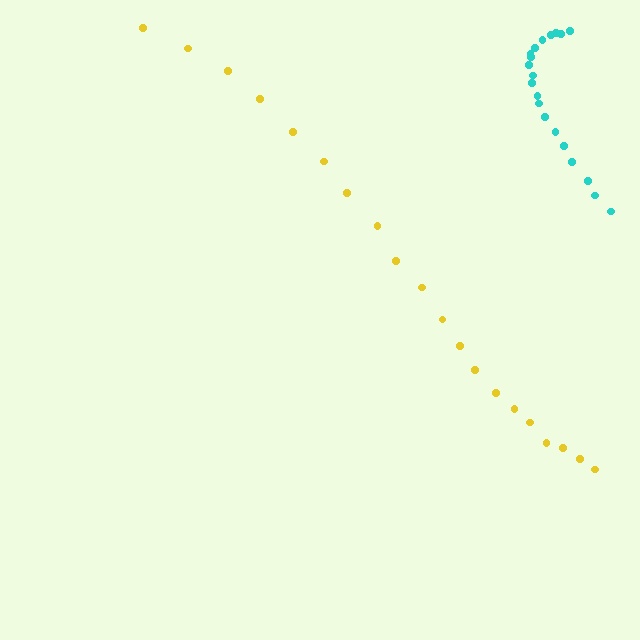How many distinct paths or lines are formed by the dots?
There are 2 distinct paths.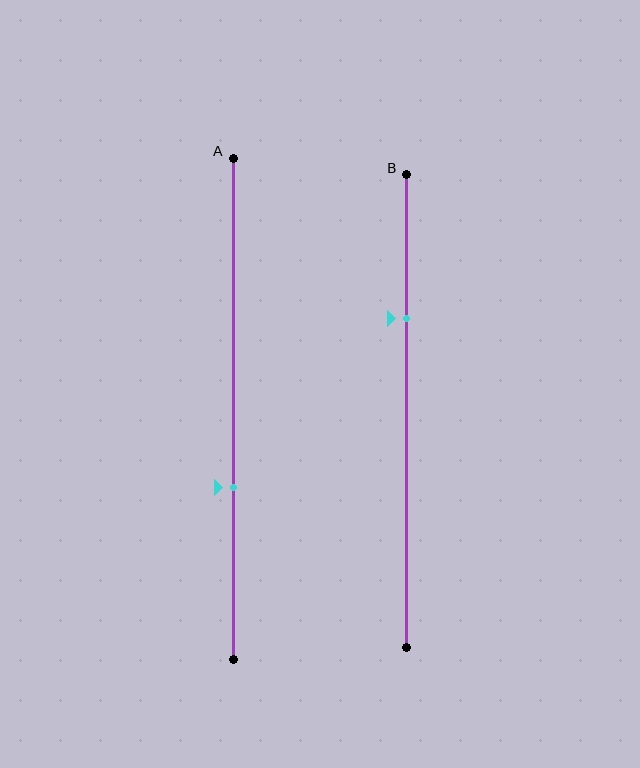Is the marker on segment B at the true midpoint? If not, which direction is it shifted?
No, the marker on segment B is shifted upward by about 20% of the segment length.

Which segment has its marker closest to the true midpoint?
Segment A has its marker closest to the true midpoint.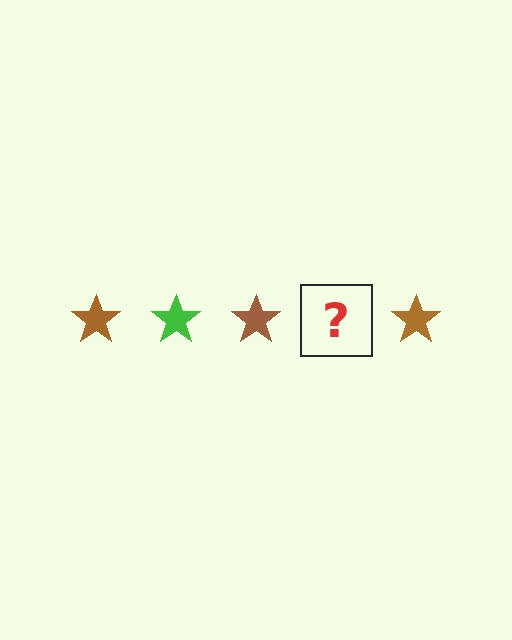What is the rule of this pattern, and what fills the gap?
The rule is that the pattern cycles through brown, green stars. The gap should be filled with a green star.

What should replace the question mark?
The question mark should be replaced with a green star.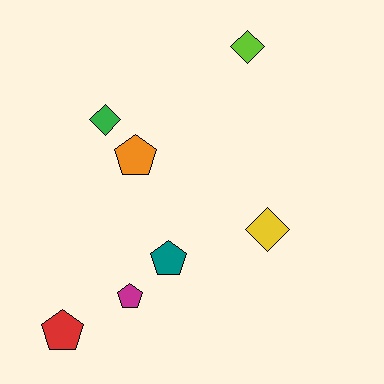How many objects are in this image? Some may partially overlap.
There are 7 objects.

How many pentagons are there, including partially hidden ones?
There are 4 pentagons.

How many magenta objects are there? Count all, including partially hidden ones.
There is 1 magenta object.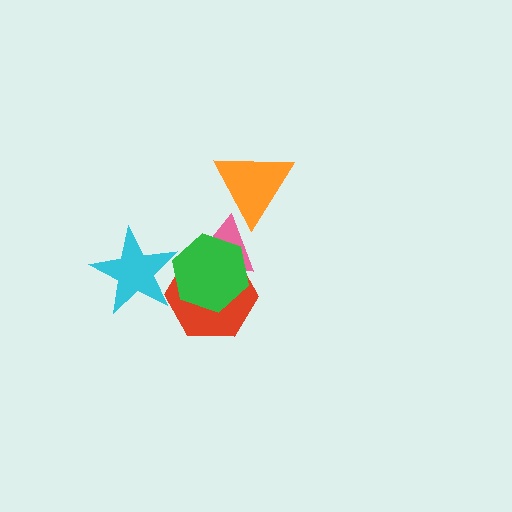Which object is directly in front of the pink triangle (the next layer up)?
The red hexagon is directly in front of the pink triangle.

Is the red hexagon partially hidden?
Yes, it is partially covered by another shape.